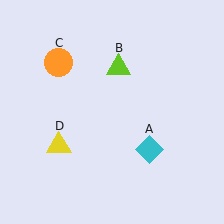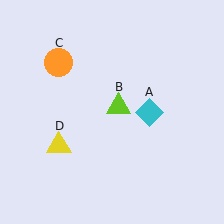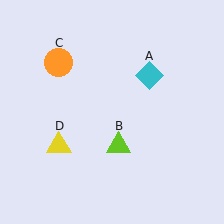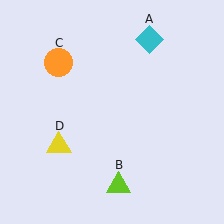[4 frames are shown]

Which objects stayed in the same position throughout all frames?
Orange circle (object C) and yellow triangle (object D) remained stationary.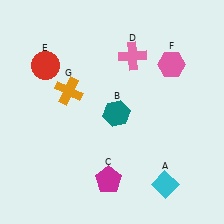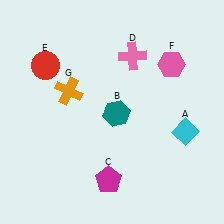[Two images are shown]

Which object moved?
The cyan diamond (A) moved up.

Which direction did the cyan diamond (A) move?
The cyan diamond (A) moved up.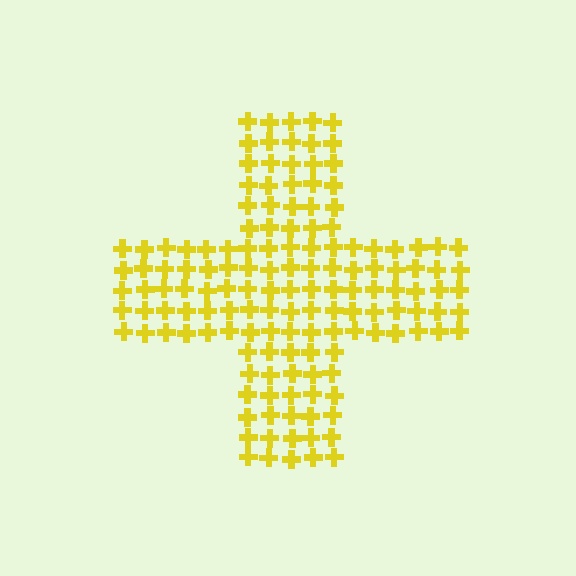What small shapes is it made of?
It is made of small crosses.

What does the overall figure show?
The overall figure shows a cross.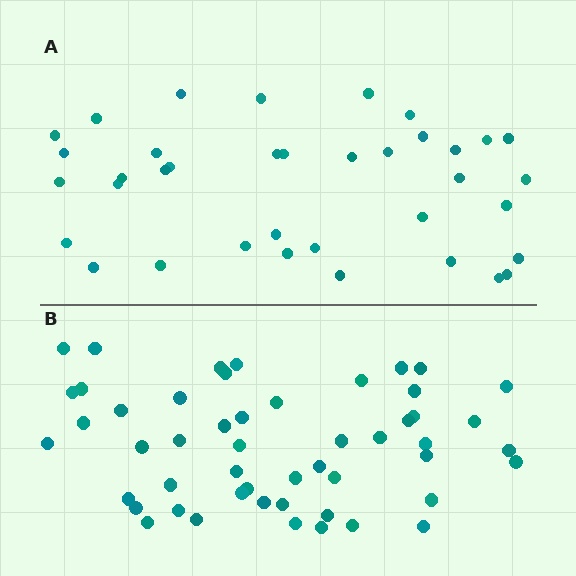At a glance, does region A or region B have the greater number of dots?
Region B (the bottom region) has more dots.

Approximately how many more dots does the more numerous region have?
Region B has approximately 15 more dots than region A.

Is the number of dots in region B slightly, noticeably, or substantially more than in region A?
Region B has noticeably more, but not dramatically so. The ratio is roughly 1.4 to 1.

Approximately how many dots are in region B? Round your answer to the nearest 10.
About 50 dots. (The exact count is 51, which rounds to 50.)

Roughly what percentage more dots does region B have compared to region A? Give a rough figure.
About 40% more.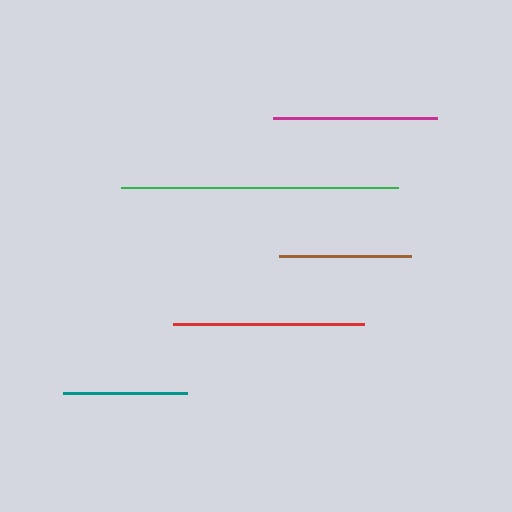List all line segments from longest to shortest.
From longest to shortest: green, red, magenta, brown, teal.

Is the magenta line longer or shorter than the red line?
The red line is longer than the magenta line.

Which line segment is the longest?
The green line is the longest at approximately 278 pixels.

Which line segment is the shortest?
The teal line is the shortest at approximately 123 pixels.